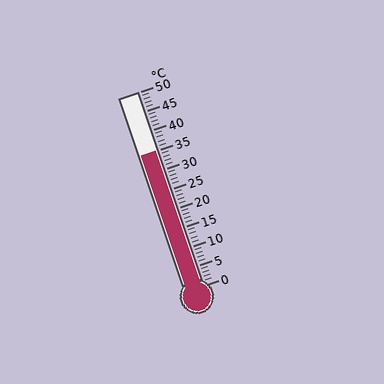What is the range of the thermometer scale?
The thermometer scale ranges from 0°C to 50°C.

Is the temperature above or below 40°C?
The temperature is below 40°C.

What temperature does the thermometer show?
The thermometer shows approximately 35°C.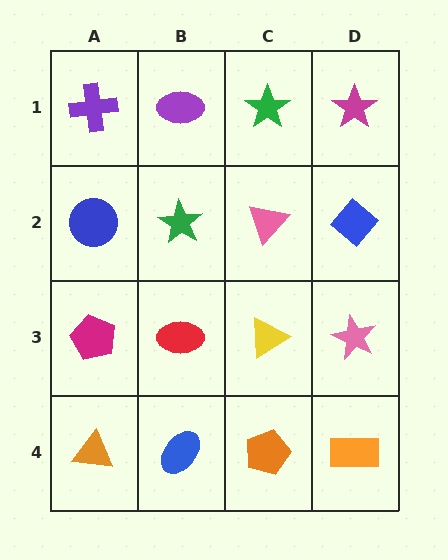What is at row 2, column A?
A blue circle.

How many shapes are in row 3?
4 shapes.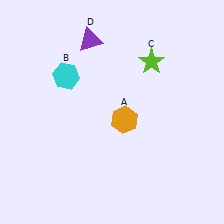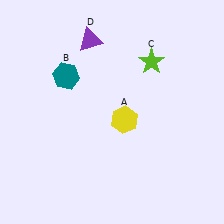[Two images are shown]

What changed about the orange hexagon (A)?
In Image 1, A is orange. In Image 2, it changed to yellow.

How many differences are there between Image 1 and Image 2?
There are 2 differences between the two images.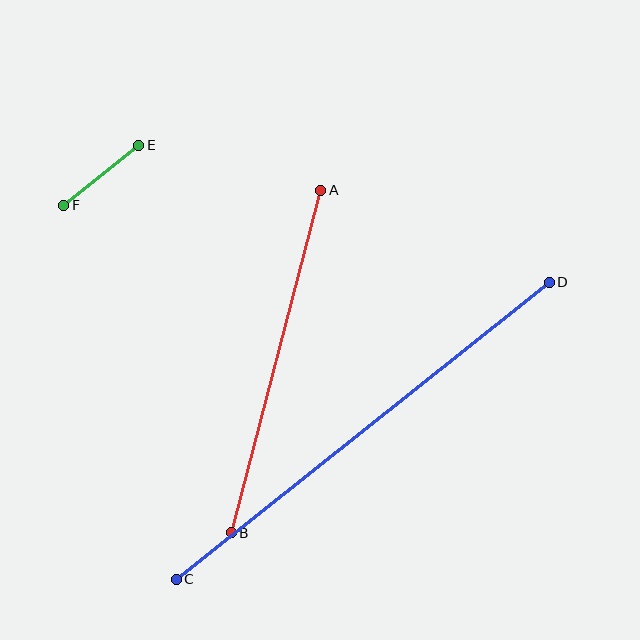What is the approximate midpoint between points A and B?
The midpoint is at approximately (276, 361) pixels.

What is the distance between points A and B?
The distance is approximately 354 pixels.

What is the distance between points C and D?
The distance is approximately 477 pixels.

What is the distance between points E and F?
The distance is approximately 96 pixels.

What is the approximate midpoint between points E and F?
The midpoint is at approximately (101, 175) pixels.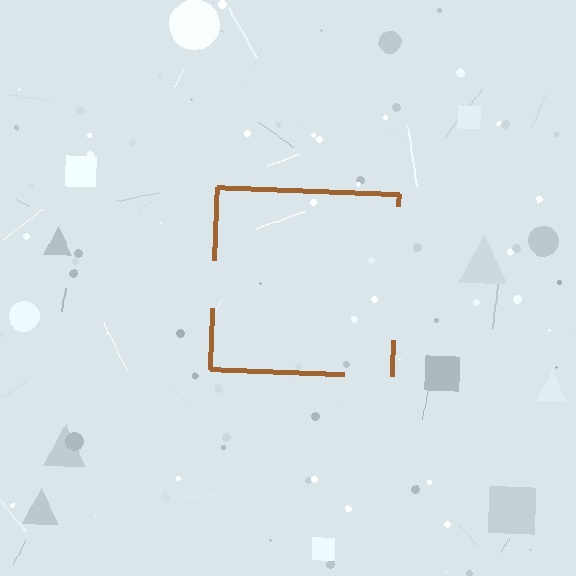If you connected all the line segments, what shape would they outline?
They would outline a square.